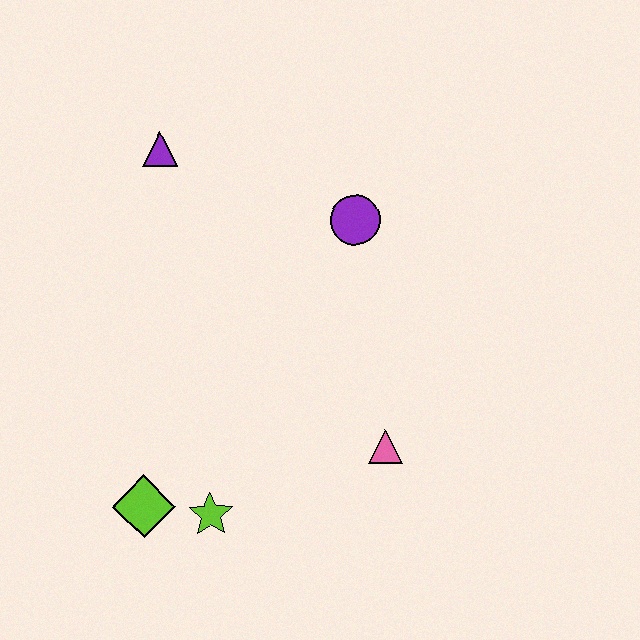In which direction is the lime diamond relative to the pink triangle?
The lime diamond is to the left of the pink triangle.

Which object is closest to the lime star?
The lime diamond is closest to the lime star.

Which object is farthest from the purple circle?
The lime diamond is farthest from the purple circle.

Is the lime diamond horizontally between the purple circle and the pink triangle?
No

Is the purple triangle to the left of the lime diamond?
No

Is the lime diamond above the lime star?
Yes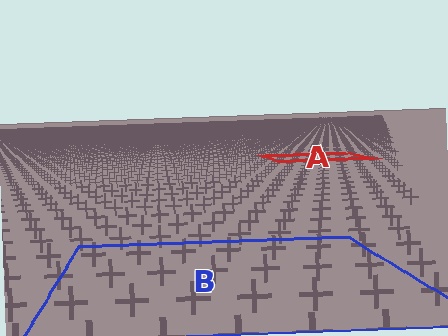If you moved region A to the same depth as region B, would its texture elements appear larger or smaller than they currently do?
They would appear larger. At a closer depth, the same texture elements are projected at a bigger on-screen size.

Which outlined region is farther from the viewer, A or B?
Region A is farther from the viewer — the texture elements inside it appear smaller and more densely packed.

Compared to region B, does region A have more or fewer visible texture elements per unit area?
Region A has more texture elements per unit area — they are packed more densely because it is farther away.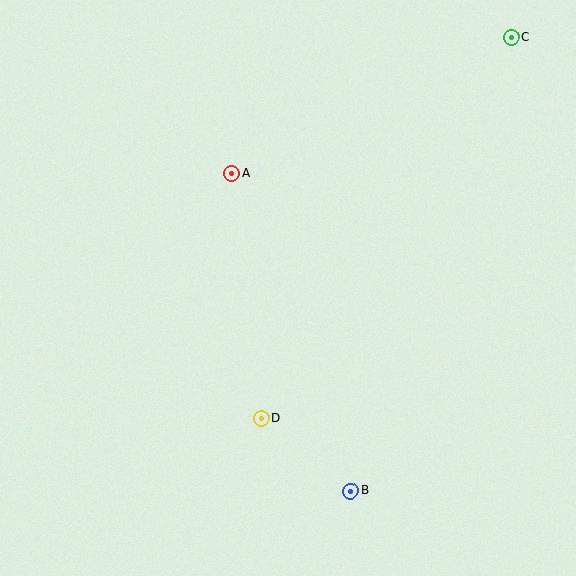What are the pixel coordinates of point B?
Point B is at (351, 491).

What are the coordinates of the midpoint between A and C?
The midpoint between A and C is at (372, 105).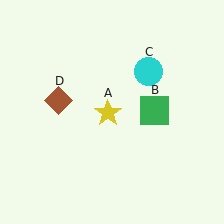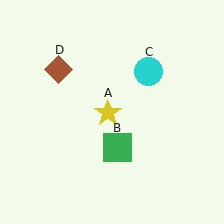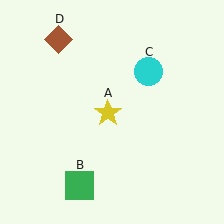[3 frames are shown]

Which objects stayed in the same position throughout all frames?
Yellow star (object A) and cyan circle (object C) remained stationary.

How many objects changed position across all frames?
2 objects changed position: green square (object B), brown diamond (object D).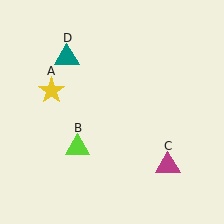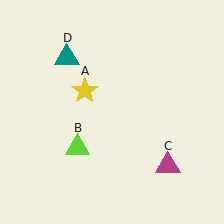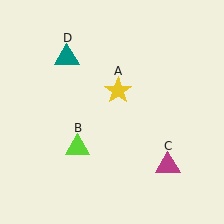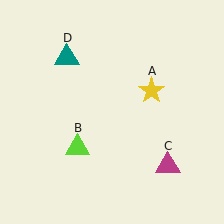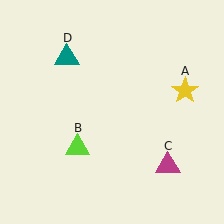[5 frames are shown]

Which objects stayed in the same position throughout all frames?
Lime triangle (object B) and magenta triangle (object C) and teal triangle (object D) remained stationary.